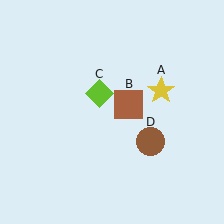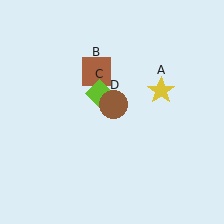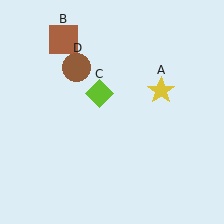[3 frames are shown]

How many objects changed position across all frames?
2 objects changed position: brown square (object B), brown circle (object D).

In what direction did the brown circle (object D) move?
The brown circle (object D) moved up and to the left.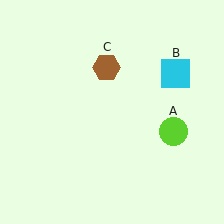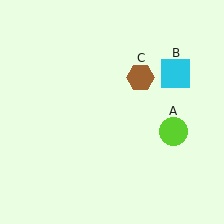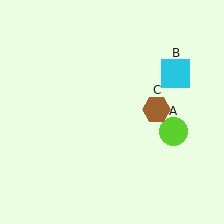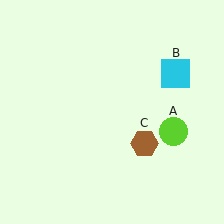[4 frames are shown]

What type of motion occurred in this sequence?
The brown hexagon (object C) rotated clockwise around the center of the scene.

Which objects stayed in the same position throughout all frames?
Lime circle (object A) and cyan square (object B) remained stationary.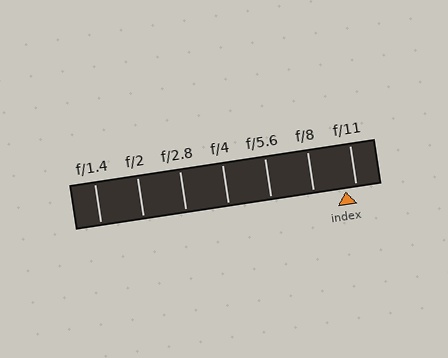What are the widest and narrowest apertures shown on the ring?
The widest aperture shown is f/1.4 and the narrowest is f/11.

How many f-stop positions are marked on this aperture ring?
There are 7 f-stop positions marked.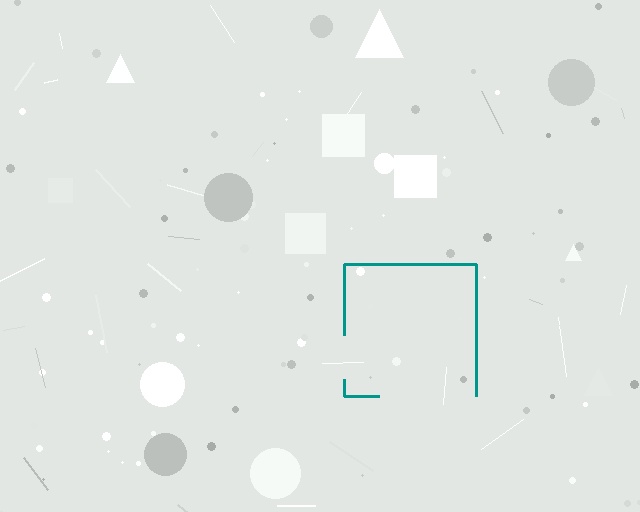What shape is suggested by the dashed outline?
The dashed outline suggests a square.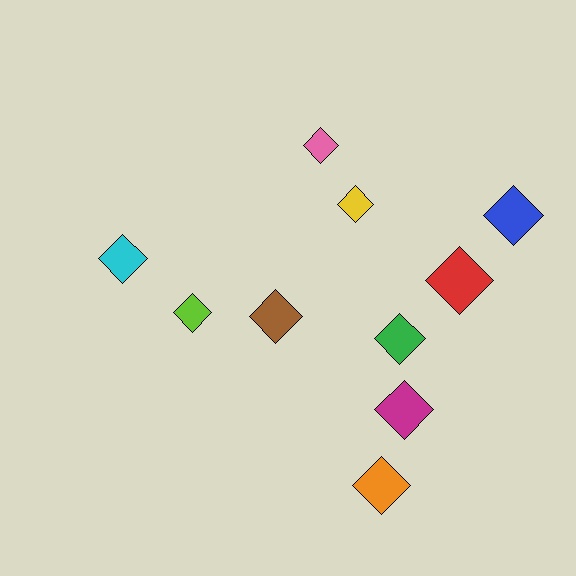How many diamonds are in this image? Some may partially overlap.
There are 10 diamonds.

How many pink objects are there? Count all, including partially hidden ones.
There is 1 pink object.